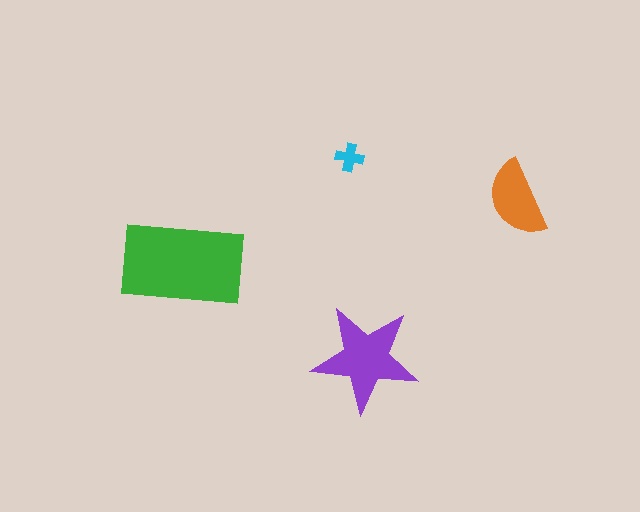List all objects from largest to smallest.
The green rectangle, the purple star, the orange semicircle, the cyan cross.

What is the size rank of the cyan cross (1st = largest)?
4th.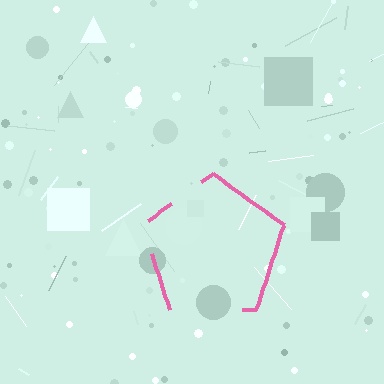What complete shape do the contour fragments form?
The contour fragments form a pentagon.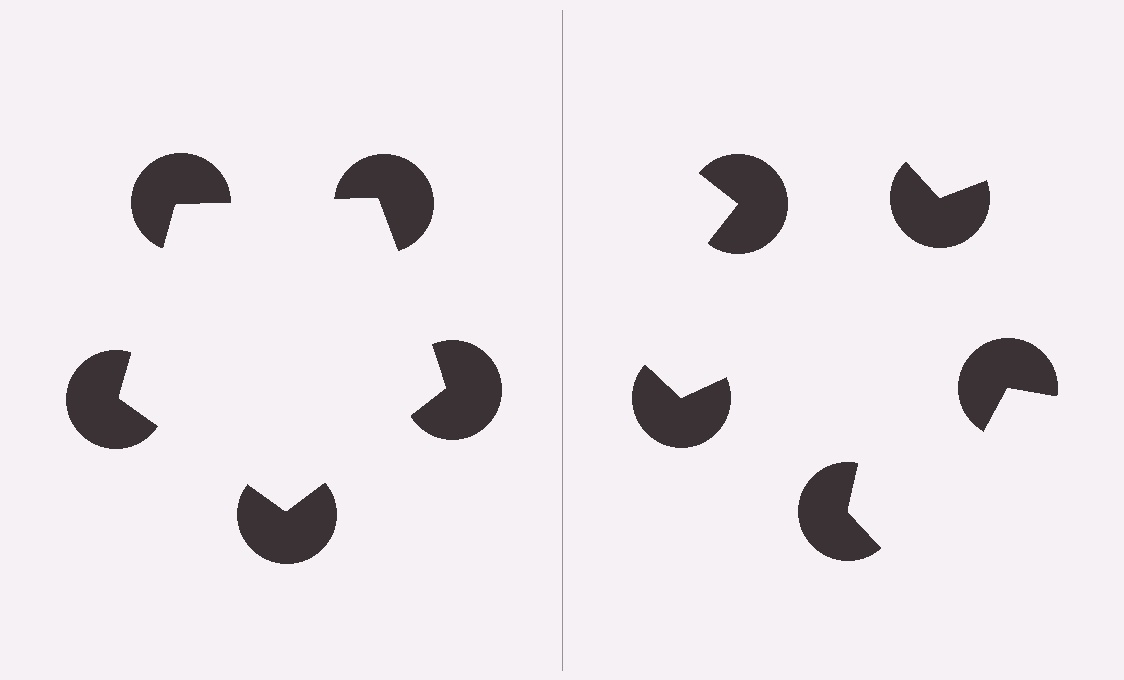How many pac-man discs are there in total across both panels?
10 — 5 on each side.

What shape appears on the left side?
An illusory pentagon.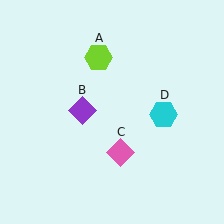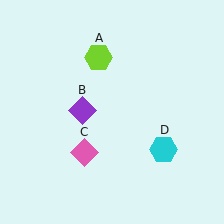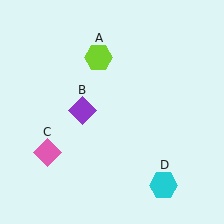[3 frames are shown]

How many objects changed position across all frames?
2 objects changed position: pink diamond (object C), cyan hexagon (object D).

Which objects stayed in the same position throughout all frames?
Lime hexagon (object A) and purple diamond (object B) remained stationary.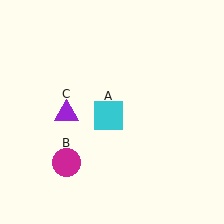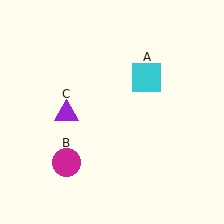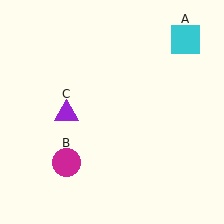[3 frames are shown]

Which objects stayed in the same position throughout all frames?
Magenta circle (object B) and purple triangle (object C) remained stationary.